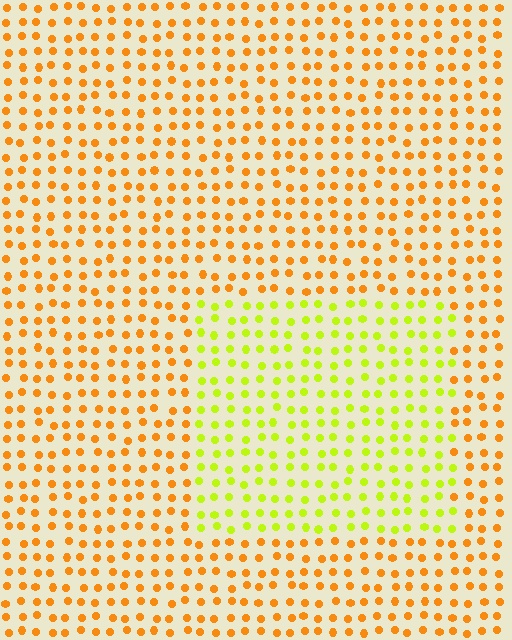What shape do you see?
I see a rectangle.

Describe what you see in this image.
The image is filled with small orange elements in a uniform arrangement. A rectangle-shaped region is visible where the elements are tinted to a slightly different hue, forming a subtle color boundary.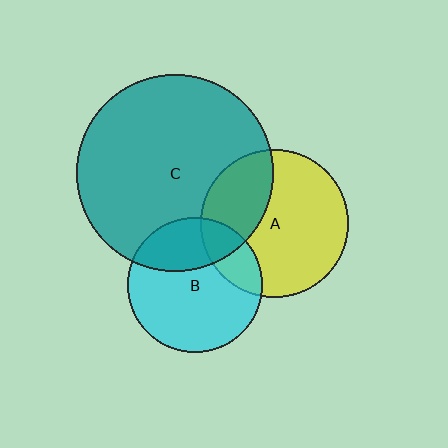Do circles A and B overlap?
Yes.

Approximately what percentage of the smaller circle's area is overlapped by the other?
Approximately 20%.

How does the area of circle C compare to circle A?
Approximately 1.8 times.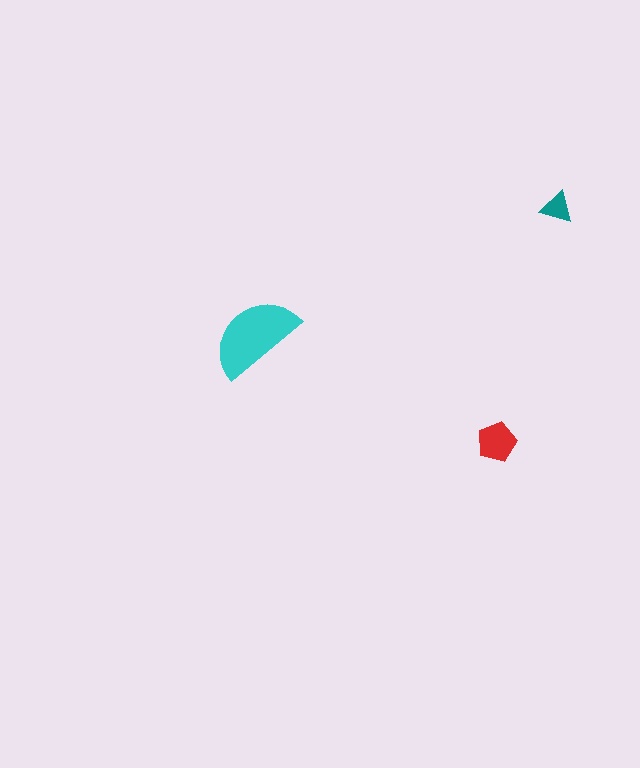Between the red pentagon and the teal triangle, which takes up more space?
The red pentagon.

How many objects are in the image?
There are 3 objects in the image.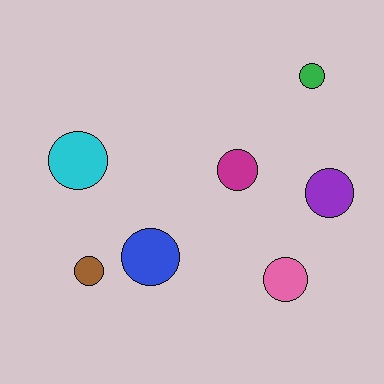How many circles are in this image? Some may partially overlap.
There are 7 circles.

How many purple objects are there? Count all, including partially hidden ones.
There is 1 purple object.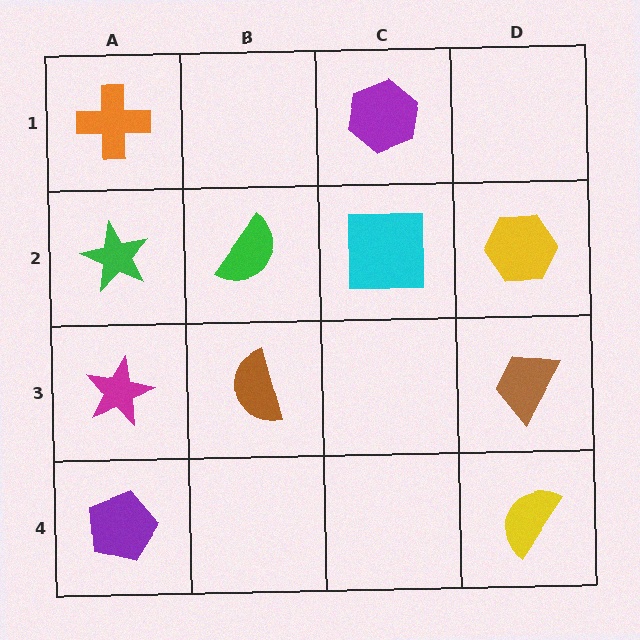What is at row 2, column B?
A green semicircle.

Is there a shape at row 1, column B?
No, that cell is empty.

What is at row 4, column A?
A purple pentagon.